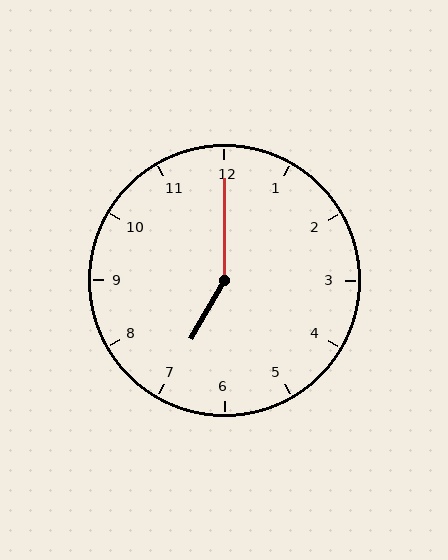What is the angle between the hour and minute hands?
Approximately 150 degrees.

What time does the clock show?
7:00.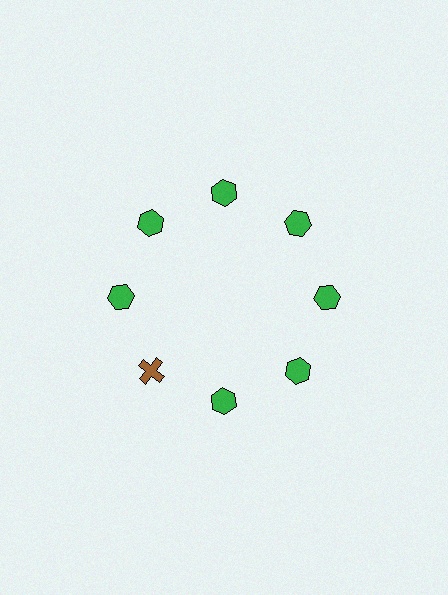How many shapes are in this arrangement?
There are 8 shapes arranged in a ring pattern.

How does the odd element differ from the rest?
It differs in both color (brown instead of green) and shape (cross instead of hexagon).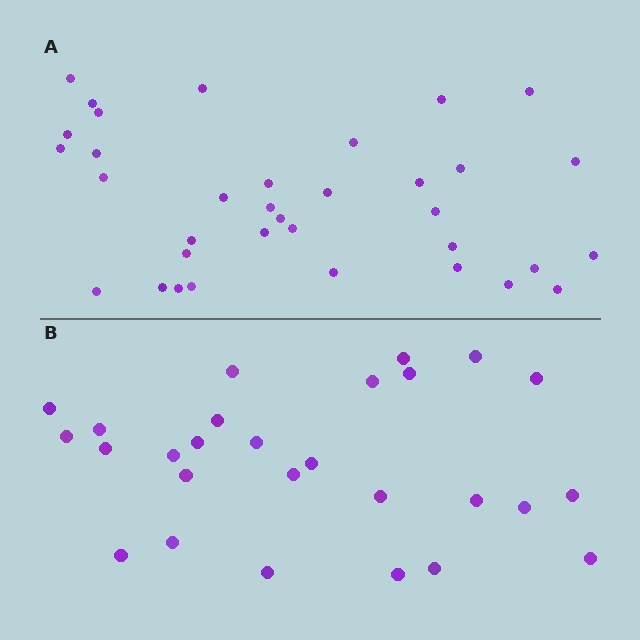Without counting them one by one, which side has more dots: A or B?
Region A (the top region) has more dots.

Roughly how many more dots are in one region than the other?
Region A has roughly 8 or so more dots than region B.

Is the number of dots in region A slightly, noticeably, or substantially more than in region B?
Region A has noticeably more, but not dramatically so. The ratio is roughly 1.3 to 1.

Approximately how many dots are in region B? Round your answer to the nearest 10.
About 30 dots. (The exact count is 27, which rounds to 30.)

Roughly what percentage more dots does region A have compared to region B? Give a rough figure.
About 30% more.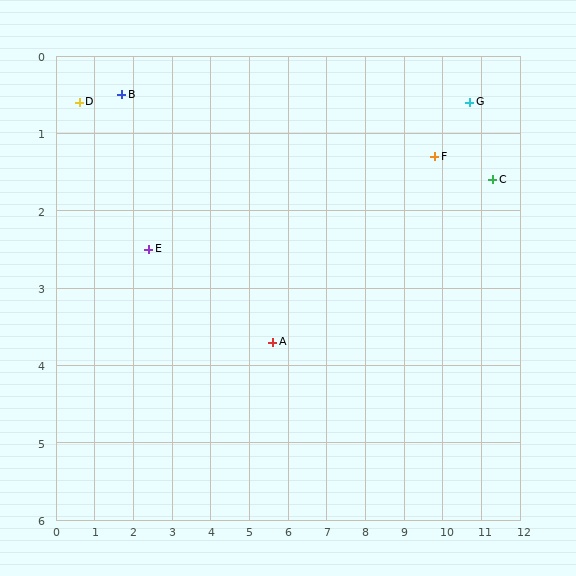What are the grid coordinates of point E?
Point E is at approximately (2.4, 2.5).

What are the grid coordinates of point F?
Point F is at approximately (9.8, 1.3).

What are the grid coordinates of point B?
Point B is at approximately (1.7, 0.5).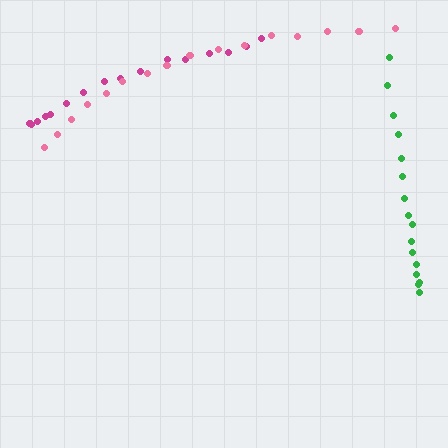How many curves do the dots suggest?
There are 3 distinct paths.